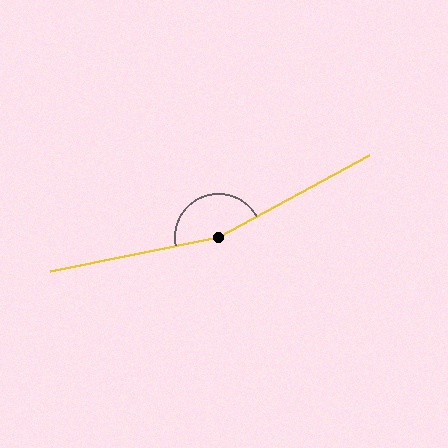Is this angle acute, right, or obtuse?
It is obtuse.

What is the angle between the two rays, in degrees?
Approximately 163 degrees.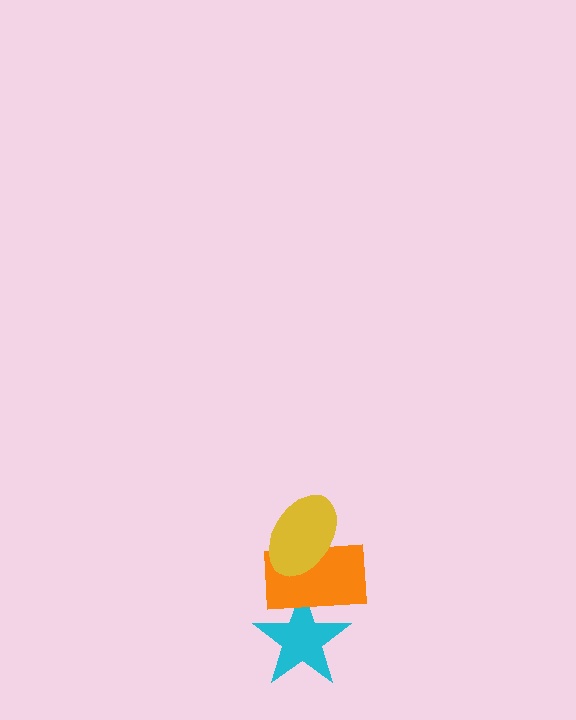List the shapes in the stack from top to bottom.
From top to bottom: the yellow ellipse, the orange rectangle, the cyan star.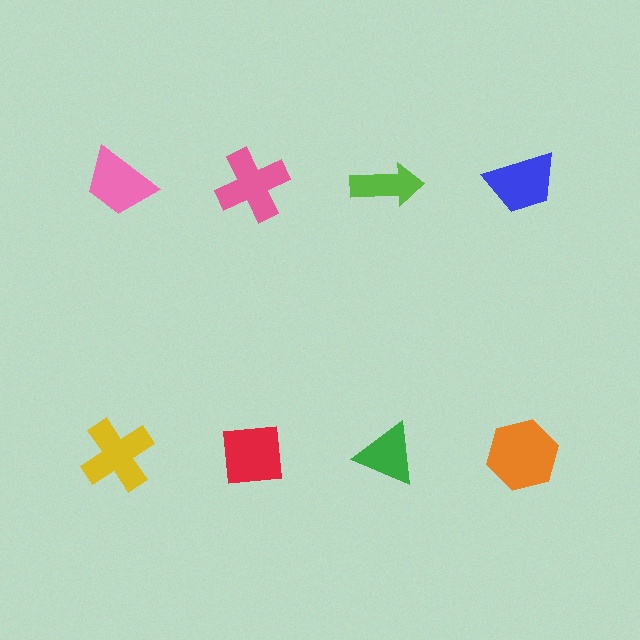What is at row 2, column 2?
A red square.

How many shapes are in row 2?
4 shapes.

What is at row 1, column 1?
A pink trapezoid.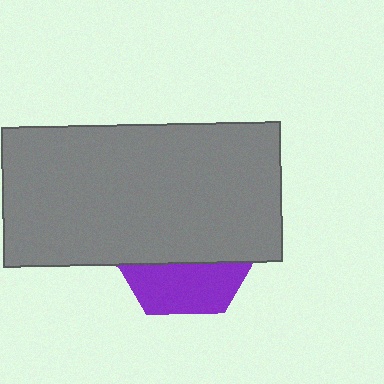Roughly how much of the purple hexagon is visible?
A small part of it is visible (roughly 34%).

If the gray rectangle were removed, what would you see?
You would see the complete purple hexagon.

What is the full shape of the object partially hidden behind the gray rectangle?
The partially hidden object is a purple hexagon.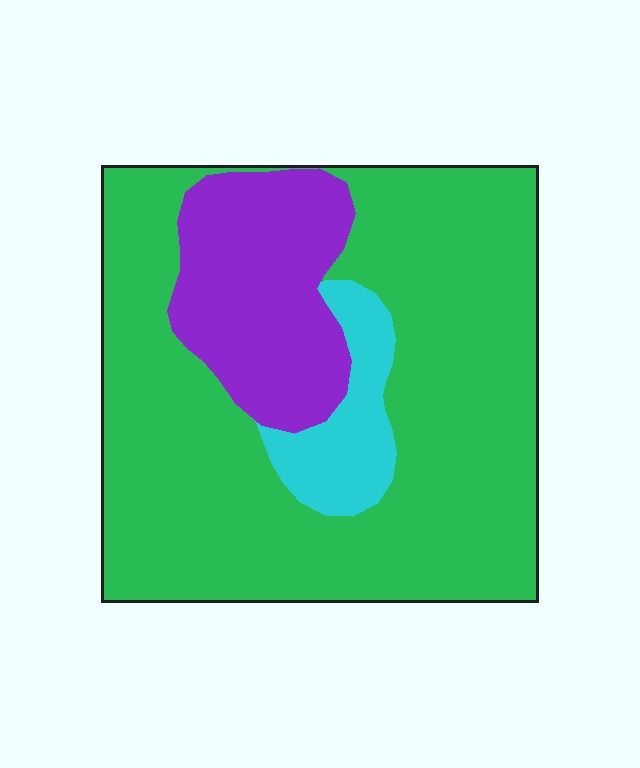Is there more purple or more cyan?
Purple.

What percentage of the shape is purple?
Purple takes up less than a quarter of the shape.